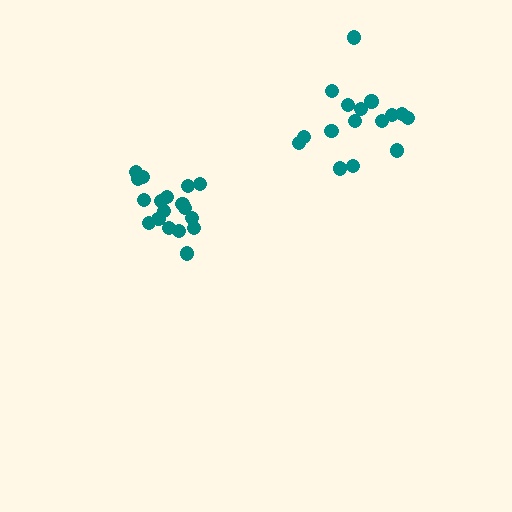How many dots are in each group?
Group 1: 16 dots, Group 2: 18 dots (34 total).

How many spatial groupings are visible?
There are 2 spatial groupings.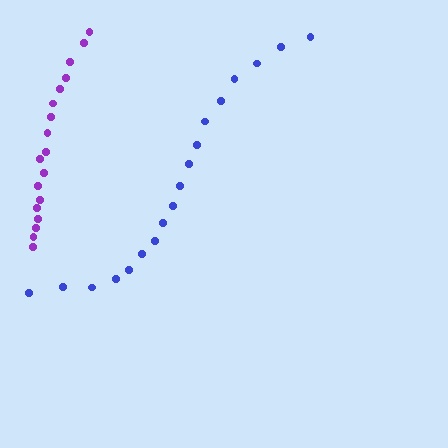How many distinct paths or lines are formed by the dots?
There are 2 distinct paths.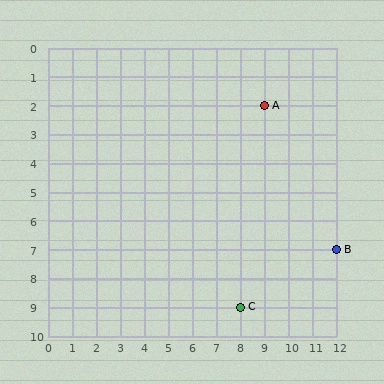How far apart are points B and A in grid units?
Points B and A are 3 columns and 5 rows apart (about 5.8 grid units diagonally).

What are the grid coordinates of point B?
Point B is at grid coordinates (12, 7).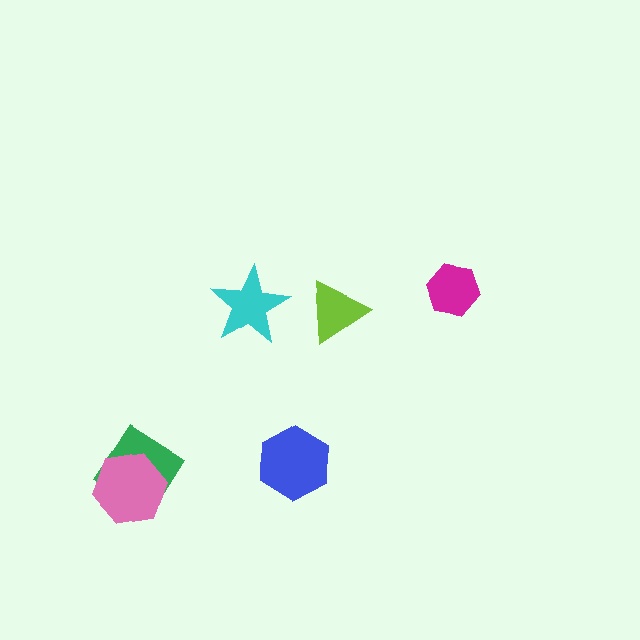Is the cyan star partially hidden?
No, no other shape covers it.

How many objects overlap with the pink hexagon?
1 object overlaps with the pink hexagon.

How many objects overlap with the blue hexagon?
0 objects overlap with the blue hexagon.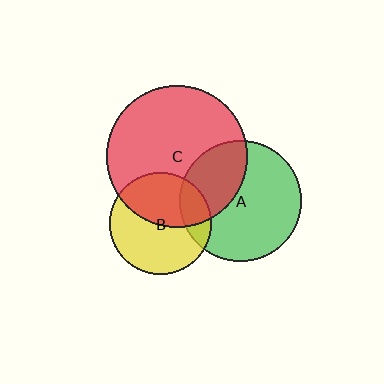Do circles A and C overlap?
Yes.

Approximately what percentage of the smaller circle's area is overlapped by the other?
Approximately 35%.